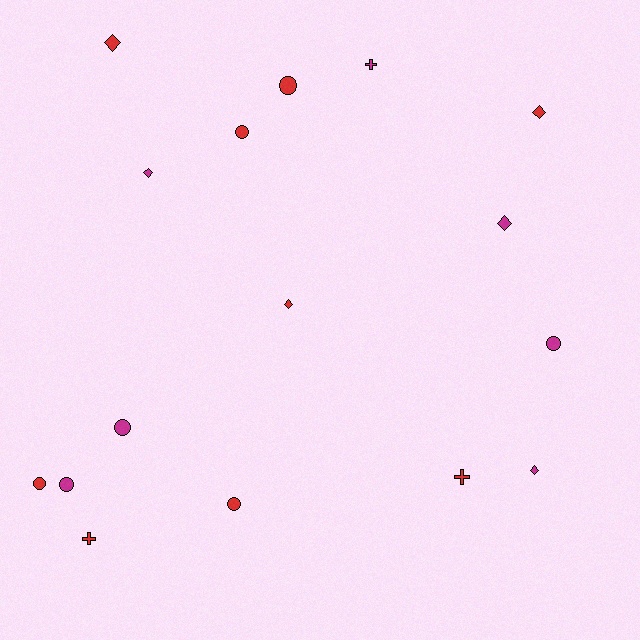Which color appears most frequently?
Red, with 9 objects.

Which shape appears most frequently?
Circle, with 7 objects.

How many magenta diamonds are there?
There are 3 magenta diamonds.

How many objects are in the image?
There are 16 objects.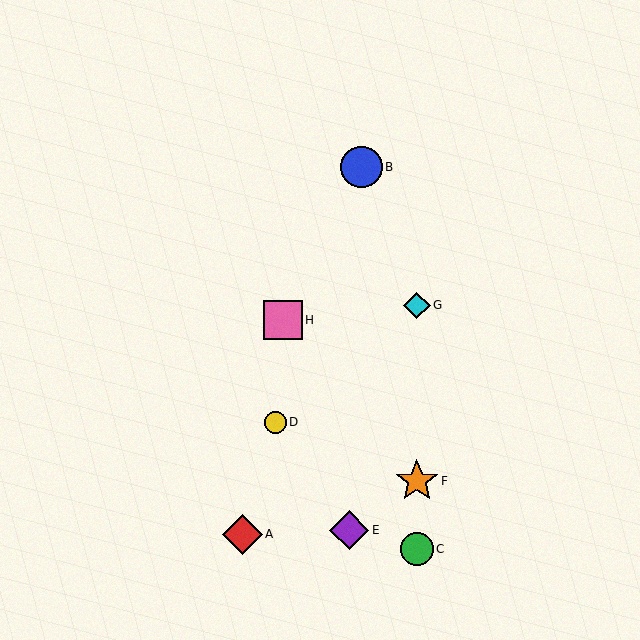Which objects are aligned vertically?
Objects C, F, G are aligned vertically.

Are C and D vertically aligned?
No, C is at x≈417 and D is at x≈275.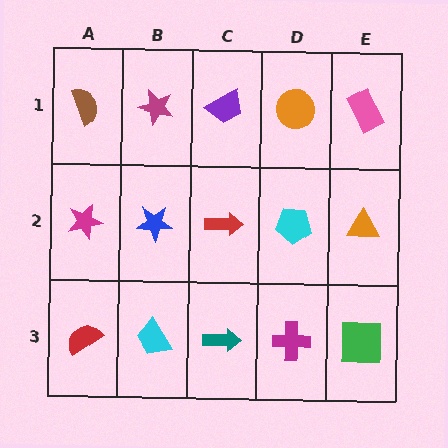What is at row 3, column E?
A green square.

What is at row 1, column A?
A brown semicircle.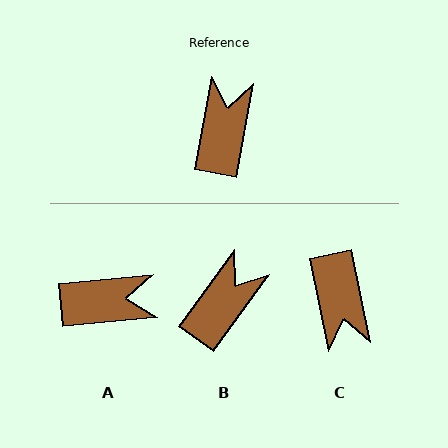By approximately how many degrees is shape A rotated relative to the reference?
Approximately 75 degrees clockwise.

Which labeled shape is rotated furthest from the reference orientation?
C, about 158 degrees away.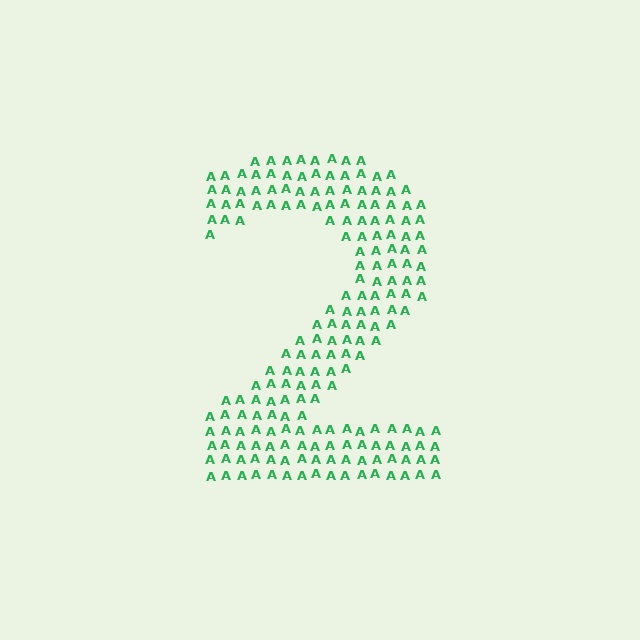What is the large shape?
The large shape is the digit 2.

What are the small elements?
The small elements are letter A's.